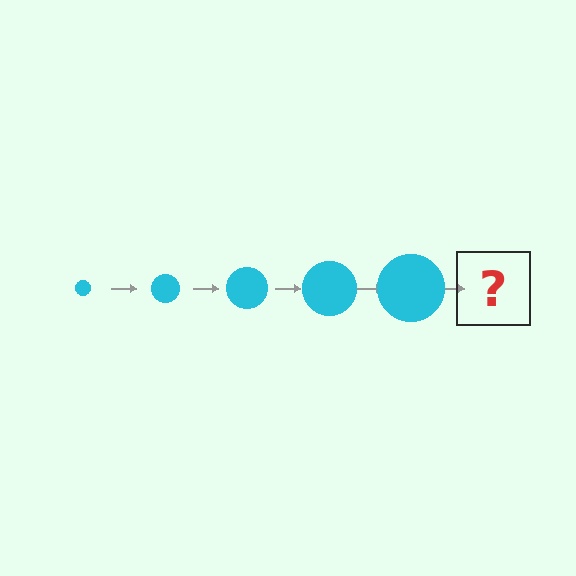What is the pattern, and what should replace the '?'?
The pattern is that the circle gets progressively larger each step. The '?' should be a cyan circle, larger than the previous one.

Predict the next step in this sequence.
The next step is a cyan circle, larger than the previous one.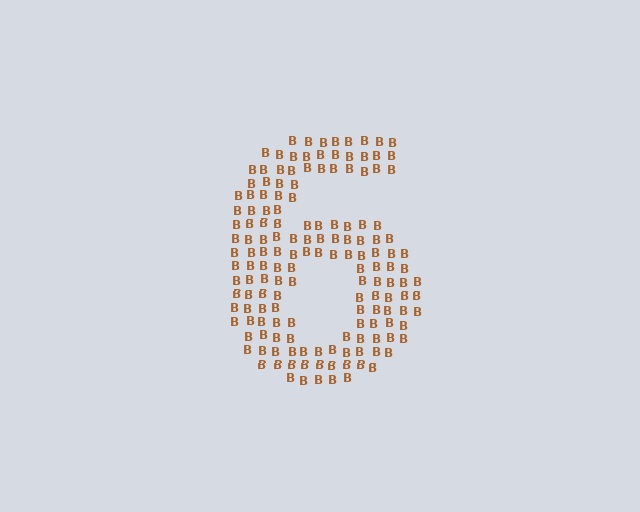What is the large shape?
The large shape is the digit 6.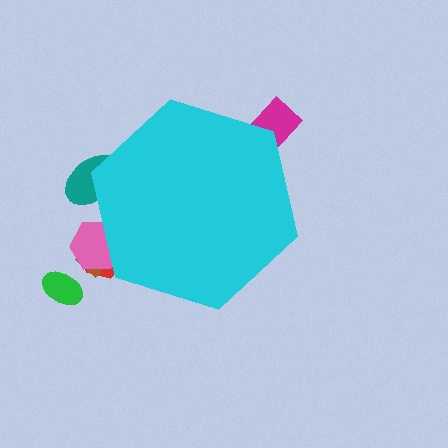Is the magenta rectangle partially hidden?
Yes, the magenta rectangle is partially hidden behind the cyan hexagon.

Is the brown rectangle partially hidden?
Yes, the brown rectangle is partially hidden behind the cyan hexagon.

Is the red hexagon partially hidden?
Yes, the red hexagon is partially hidden behind the cyan hexagon.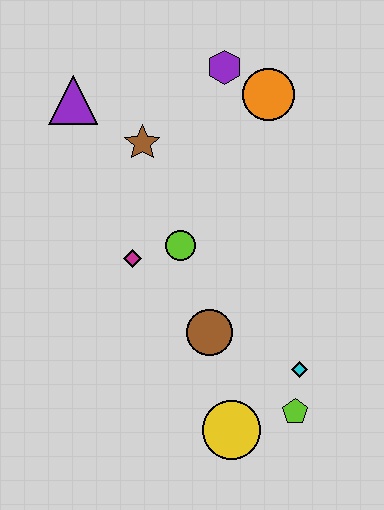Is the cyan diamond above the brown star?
No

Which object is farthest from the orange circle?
The yellow circle is farthest from the orange circle.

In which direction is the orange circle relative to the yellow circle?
The orange circle is above the yellow circle.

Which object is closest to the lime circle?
The magenta diamond is closest to the lime circle.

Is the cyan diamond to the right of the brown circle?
Yes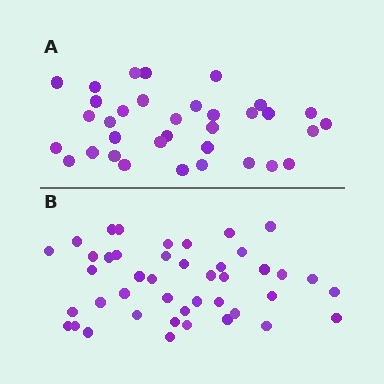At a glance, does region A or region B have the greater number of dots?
Region B (the bottom region) has more dots.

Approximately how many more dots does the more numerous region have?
Region B has roughly 8 or so more dots than region A.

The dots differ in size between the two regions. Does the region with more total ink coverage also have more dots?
No. Region A has more total ink coverage because its dots are larger, but region B actually contains more individual dots. Total area can be misleading — the number of items is what matters here.